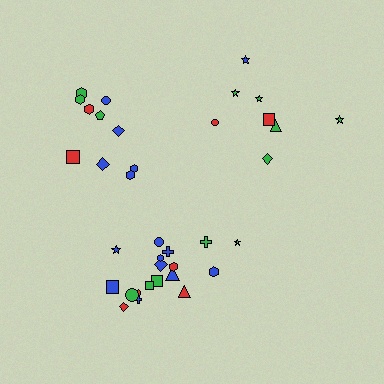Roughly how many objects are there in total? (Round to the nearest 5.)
Roughly 35 objects in total.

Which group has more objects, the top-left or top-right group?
The top-left group.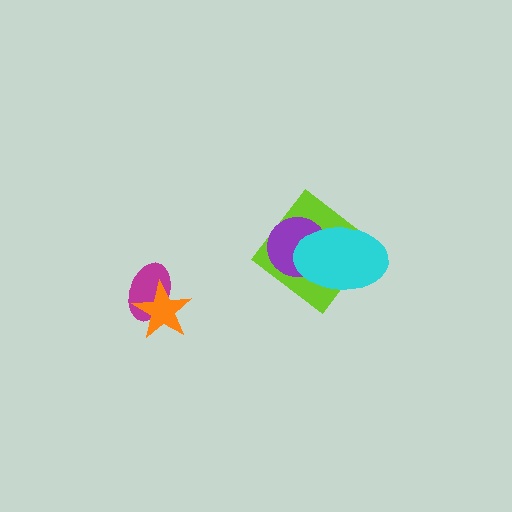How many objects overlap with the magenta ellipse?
1 object overlaps with the magenta ellipse.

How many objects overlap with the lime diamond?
2 objects overlap with the lime diamond.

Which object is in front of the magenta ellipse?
The orange star is in front of the magenta ellipse.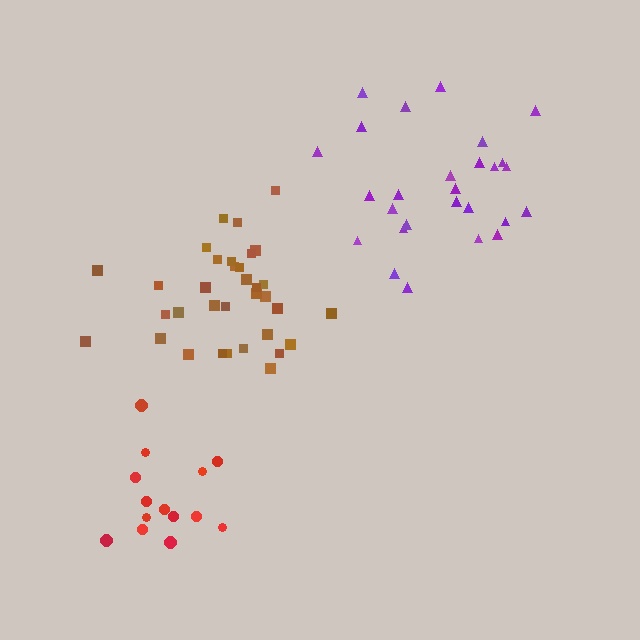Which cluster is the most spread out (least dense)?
Red.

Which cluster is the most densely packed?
Brown.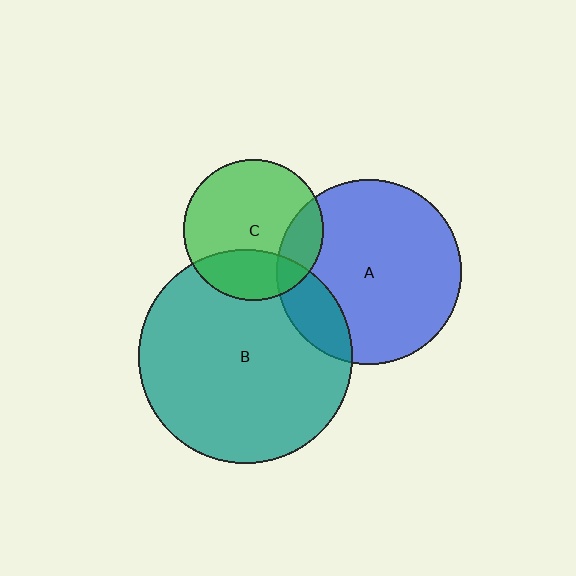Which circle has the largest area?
Circle B (teal).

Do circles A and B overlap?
Yes.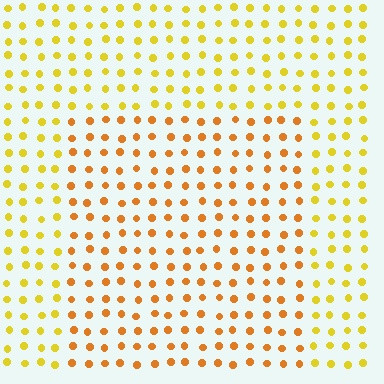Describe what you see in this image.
The image is filled with small yellow elements in a uniform arrangement. A rectangle-shaped region is visible where the elements are tinted to a slightly different hue, forming a subtle color boundary.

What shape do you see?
I see a rectangle.